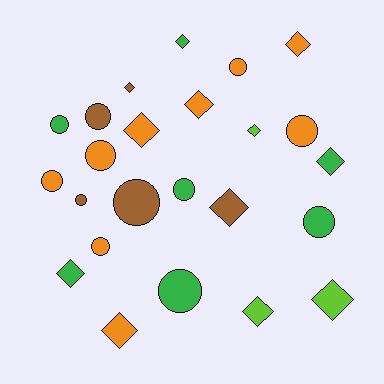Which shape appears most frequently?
Circle, with 12 objects.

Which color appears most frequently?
Orange, with 9 objects.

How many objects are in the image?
There are 24 objects.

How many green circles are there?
There are 4 green circles.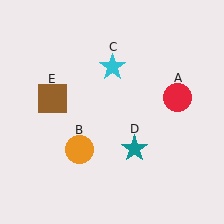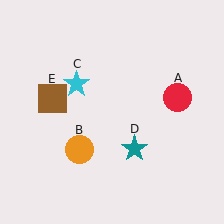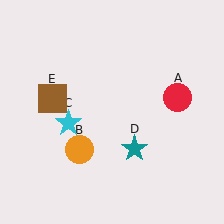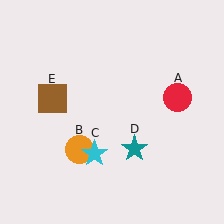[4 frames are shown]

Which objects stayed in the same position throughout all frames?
Red circle (object A) and orange circle (object B) and teal star (object D) and brown square (object E) remained stationary.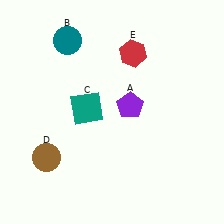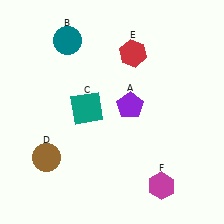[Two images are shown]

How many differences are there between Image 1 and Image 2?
There is 1 difference between the two images.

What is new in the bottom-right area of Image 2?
A magenta hexagon (F) was added in the bottom-right area of Image 2.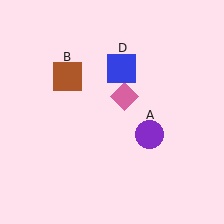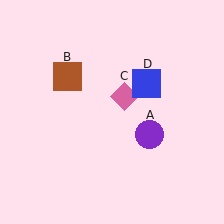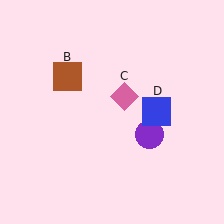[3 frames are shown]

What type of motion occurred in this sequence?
The blue square (object D) rotated clockwise around the center of the scene.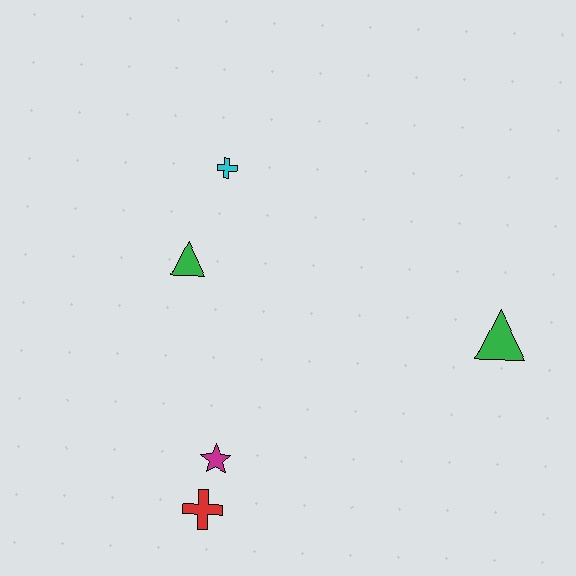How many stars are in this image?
There is 1 star.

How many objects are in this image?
There are 5 objects.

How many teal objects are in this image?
There are no teal objects.